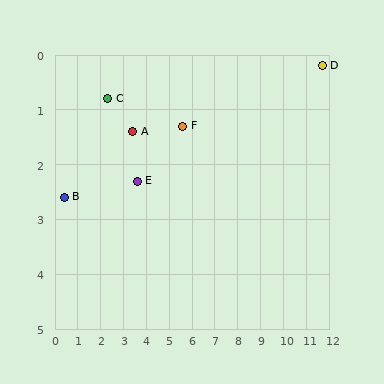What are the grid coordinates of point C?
Point C is at approximately (2.3, 0.8).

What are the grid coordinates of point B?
Point B is at approximately (0.4, 2.6).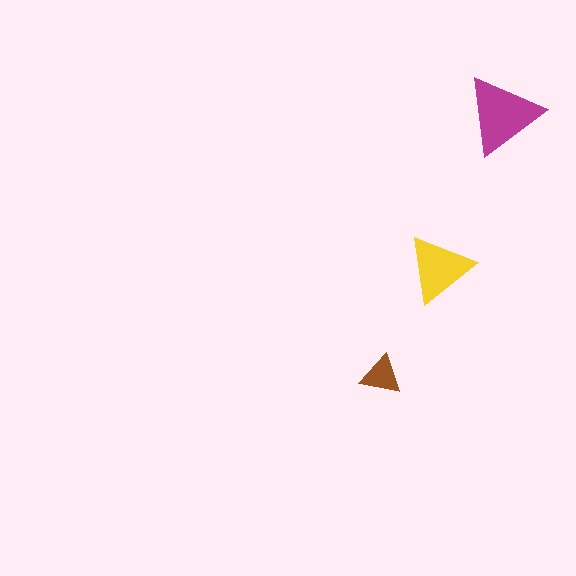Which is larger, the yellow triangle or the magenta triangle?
The magenta one.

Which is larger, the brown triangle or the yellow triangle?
The yellow one.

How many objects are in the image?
There are 3 objects in the image.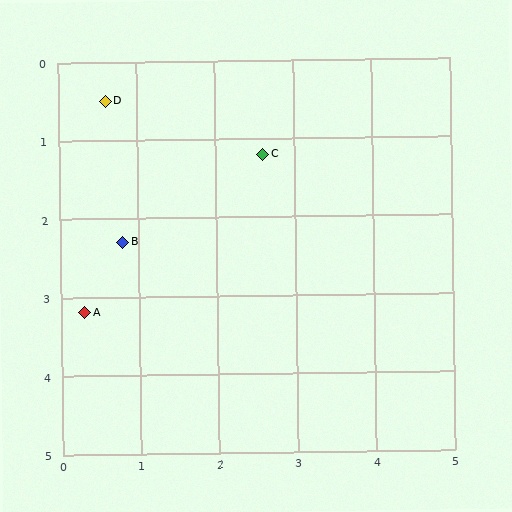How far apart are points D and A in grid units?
Points D and A are about 2.7 grid units apart.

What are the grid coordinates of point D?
Point D is at approximately (0.6, 0.5).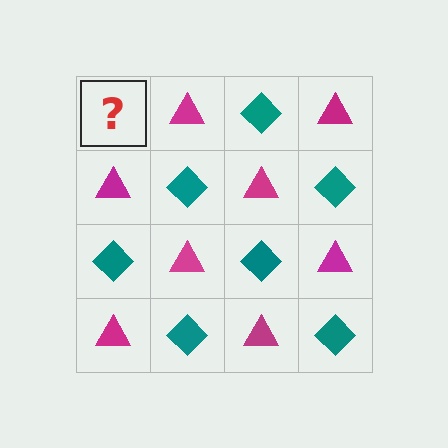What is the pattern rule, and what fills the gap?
The rule is that it alternates teal diamond and magenta triangle in a checkerboard pattern. The gap should be filled with a teal diamond.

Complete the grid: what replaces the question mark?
The question mark should be replaced with a teal diamond.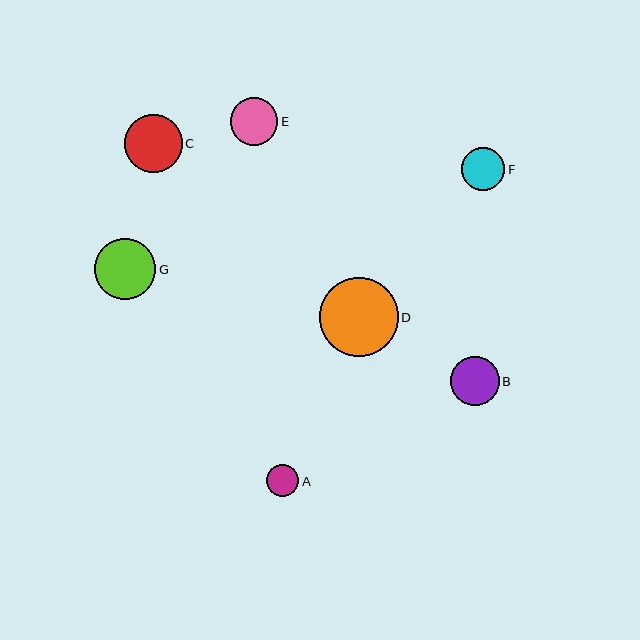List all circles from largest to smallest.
From largest to smallest: D, G, C, B, E, F, A.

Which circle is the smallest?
Circle A is the smallest with a size of approximately 32 pixels.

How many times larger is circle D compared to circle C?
Circle D is approximately 1.4 times the size of circle C.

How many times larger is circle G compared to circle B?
Circle G is approximately 1.3 times the size of circle B.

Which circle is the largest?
Circle D is the largest with a size of approximately 79 pixels.